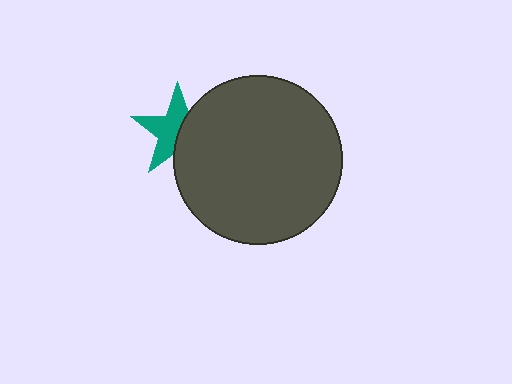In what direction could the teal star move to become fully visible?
The teal star could move left. That would shift it out from behind the dark gray circle entirely.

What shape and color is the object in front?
The object in front is a dark gray circle.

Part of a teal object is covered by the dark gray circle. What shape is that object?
It is a star.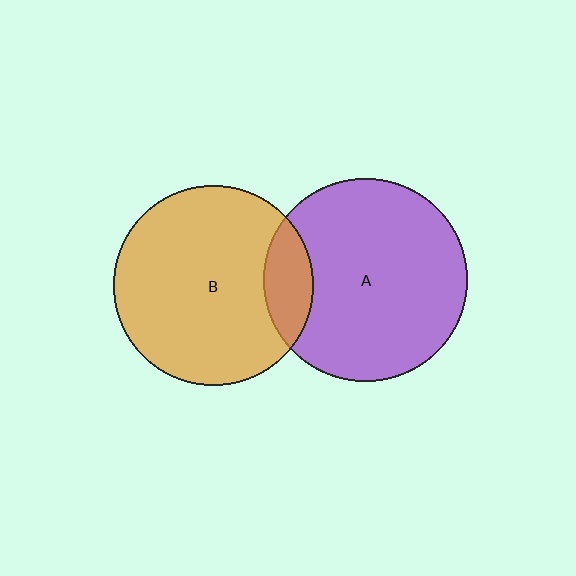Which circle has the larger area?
Circle A (purple).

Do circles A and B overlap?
Yes.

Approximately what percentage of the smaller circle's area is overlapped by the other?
Approximately 15%.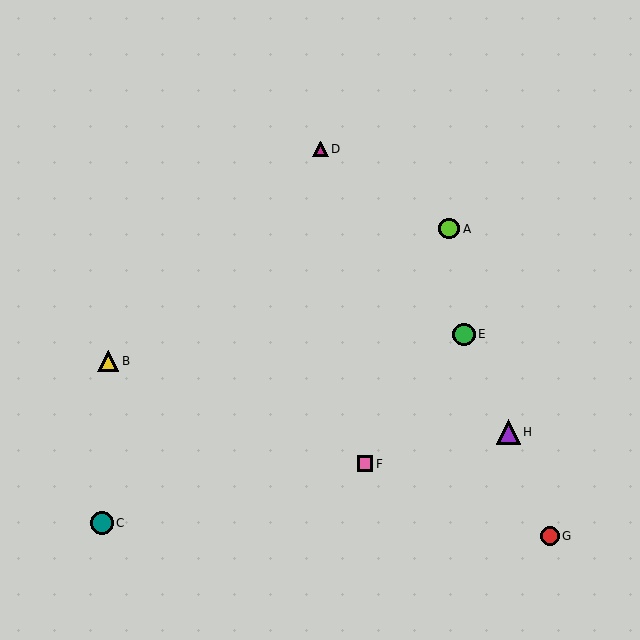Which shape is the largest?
The purple triangle (labeled H) is the largest.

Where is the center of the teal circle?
The center of the teal circle is at (102, 523).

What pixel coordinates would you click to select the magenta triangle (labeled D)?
Click at (321, 149) to select the magenta triangle D.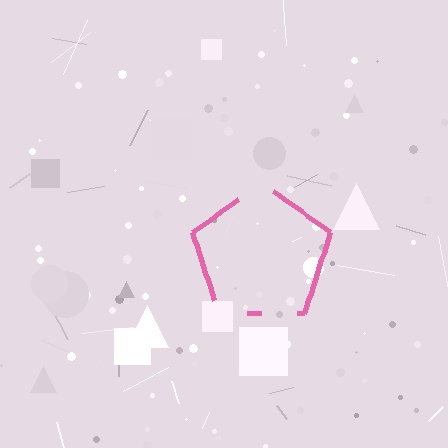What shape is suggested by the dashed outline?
The dashed outline suggests a pentagon.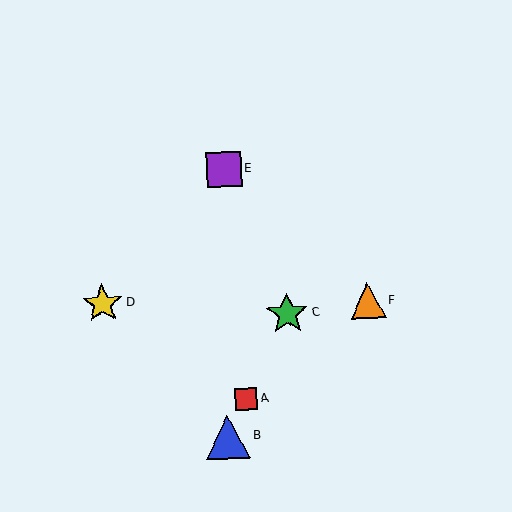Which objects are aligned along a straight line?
Objects A, B, C are aligned along a straight line.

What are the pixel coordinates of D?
Object D is at (103, 304).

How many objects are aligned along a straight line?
3 objects (A, B, C) are aligned along a straight line.